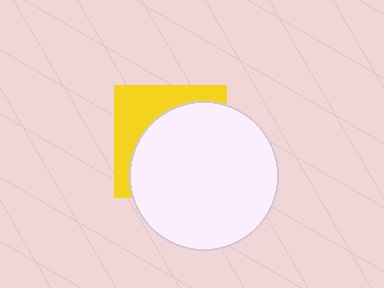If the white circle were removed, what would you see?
You would see the complete yellow square.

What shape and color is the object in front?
The object in front is a white circle.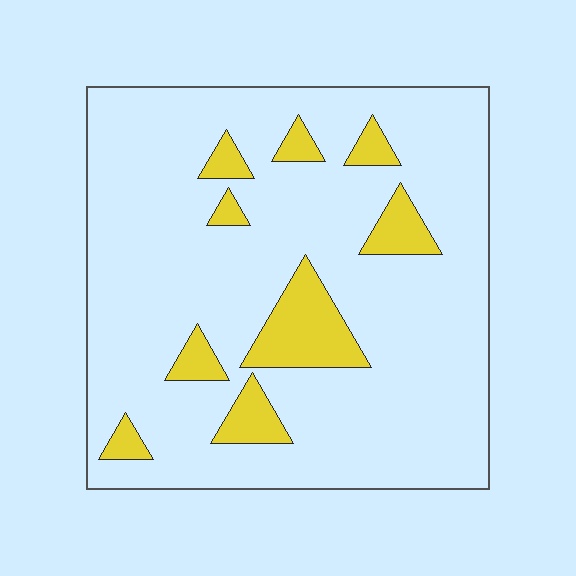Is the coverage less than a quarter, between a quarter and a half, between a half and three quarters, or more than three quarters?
Less than a quarter.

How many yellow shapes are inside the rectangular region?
9.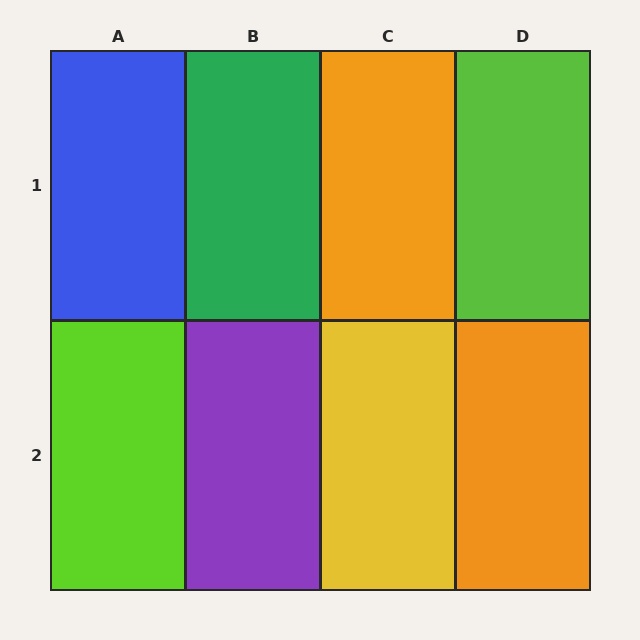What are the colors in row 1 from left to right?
Blue, green, orange, lime.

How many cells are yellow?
1 cell is yellow.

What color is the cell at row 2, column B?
Purple.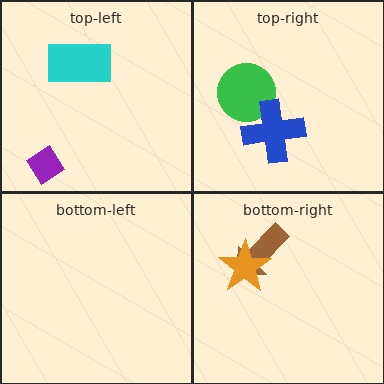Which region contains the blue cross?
The top-right region.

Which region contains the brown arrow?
The bottom-right region.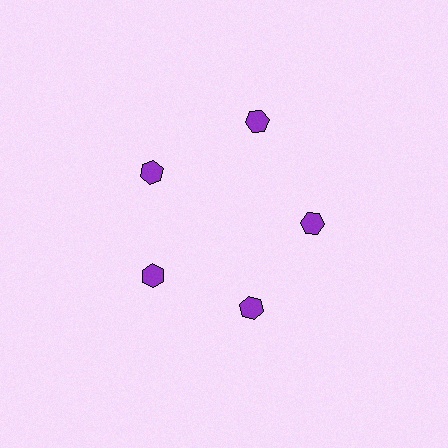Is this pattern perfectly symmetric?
No. The 5 purple hexagons are arranged in a ring, but one element near the 1 o'clock position is pushed outward from the center, breaking the 5-fold rotational symmetry.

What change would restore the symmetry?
The symmetry would be restored by moving it inward, back onto the ring so that all 5 hexagons sit at equal angles and equal distance from the center.